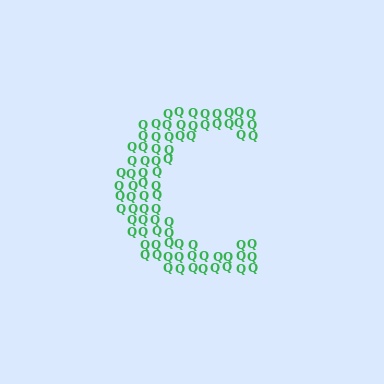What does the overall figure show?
The overall figure shows the letter C.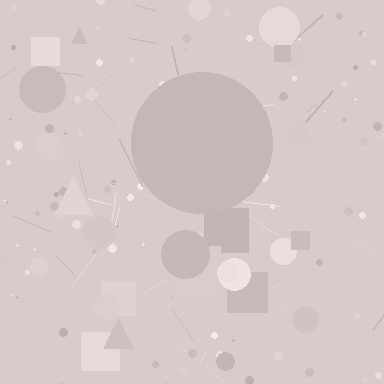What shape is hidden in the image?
A circle is hidden in the image.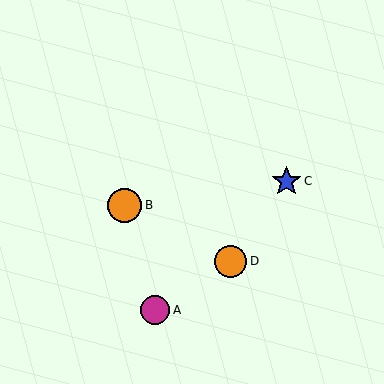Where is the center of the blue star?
The center of the blue star is at (287, 181).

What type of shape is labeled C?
Shape C is a blue star.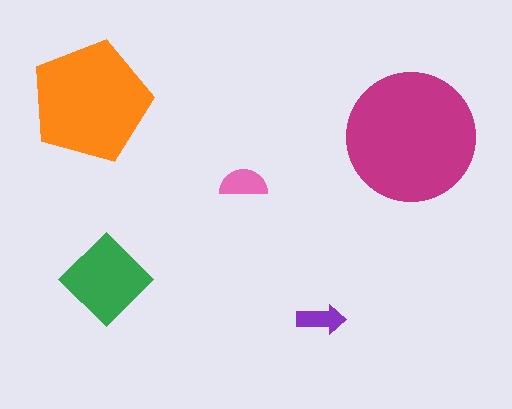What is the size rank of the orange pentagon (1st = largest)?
2nd.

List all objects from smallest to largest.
The purple arrow, the pink semicircle, the green diamond, the orange pentagon, the magenta circle.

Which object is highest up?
The orange pentagon is topmost.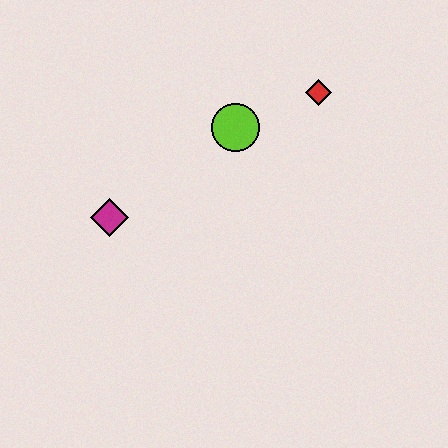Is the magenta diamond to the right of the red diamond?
No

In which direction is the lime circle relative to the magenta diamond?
The lime circle is to the right of the magenta diamond.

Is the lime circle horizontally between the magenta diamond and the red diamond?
Yes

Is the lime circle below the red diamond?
Yes